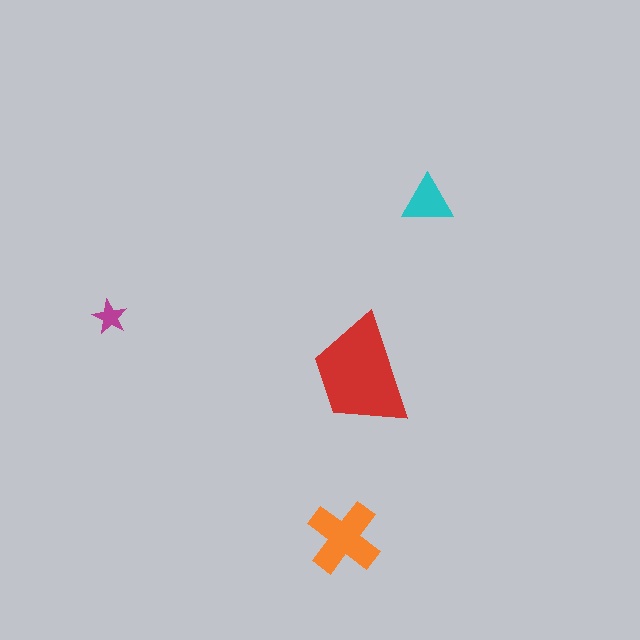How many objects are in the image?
There are 4 objects in the image.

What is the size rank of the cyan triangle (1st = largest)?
3rd.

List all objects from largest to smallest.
The red trapezoid, the orange cross, the cyan triangle, the magenta star.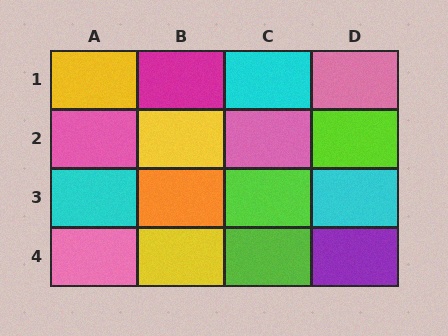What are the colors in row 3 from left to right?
Cyan, orange, lime, cyan.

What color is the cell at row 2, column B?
Yellow.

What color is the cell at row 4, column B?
Yellow.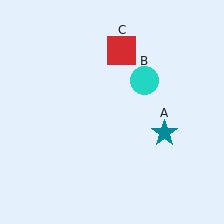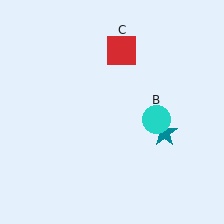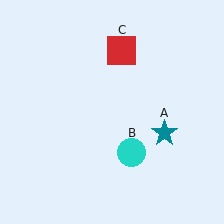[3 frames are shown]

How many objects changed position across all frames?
1 object changed position: cyan circle (object B).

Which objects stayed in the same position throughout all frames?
Teal star (object A) and red square (object C) remained stationary.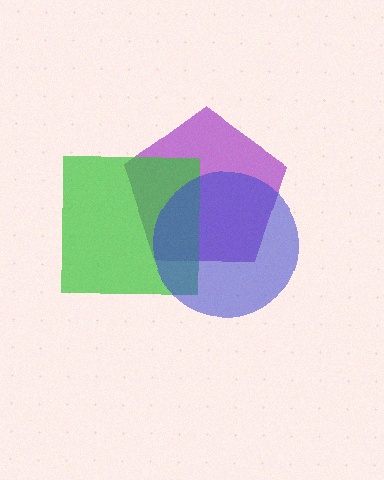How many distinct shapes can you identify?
There are 3 distinct shapes: a purple pentagon, a green square, a blue circle.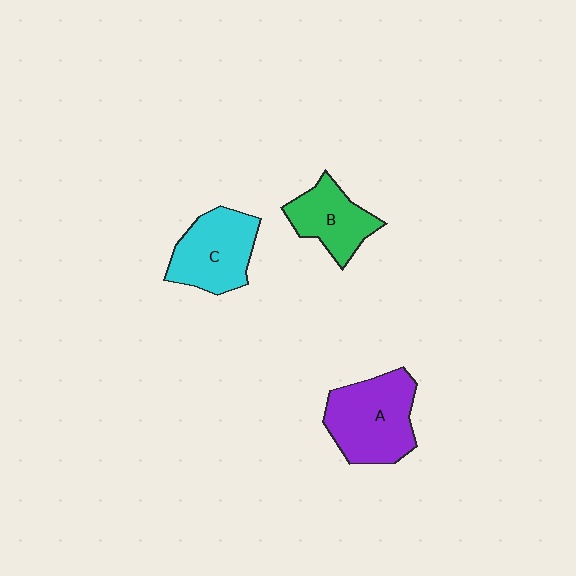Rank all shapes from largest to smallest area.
From largest to smallest: A (purple), C (cyan), B (green).